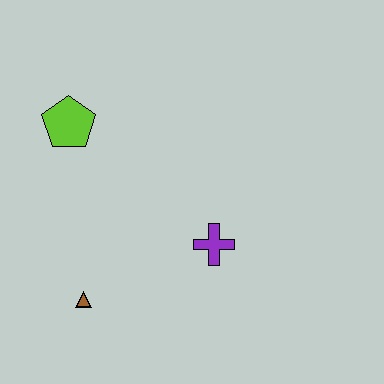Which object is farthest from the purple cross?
The lime pentagon is farthest from the purple cross.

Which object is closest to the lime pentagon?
The brown triangle is closest to the lime pentagon.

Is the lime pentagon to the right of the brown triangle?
No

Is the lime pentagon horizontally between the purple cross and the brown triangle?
No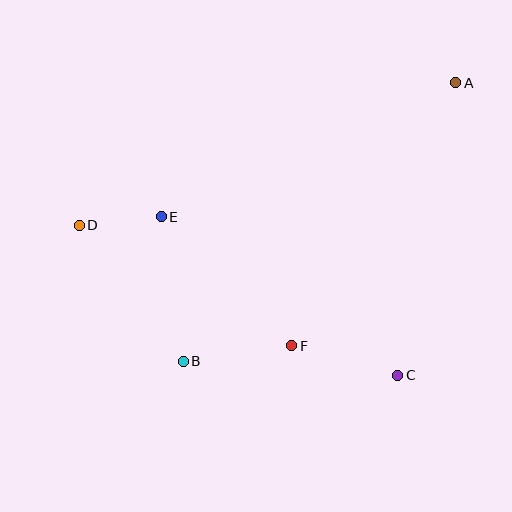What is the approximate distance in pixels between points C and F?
The distance between C and F is approximately 110 pixels.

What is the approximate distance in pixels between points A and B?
The distance between A and B is approximately 389 pixels.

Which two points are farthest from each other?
Points A and D are farthest from each other.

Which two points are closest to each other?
Points D and E are closest to each other.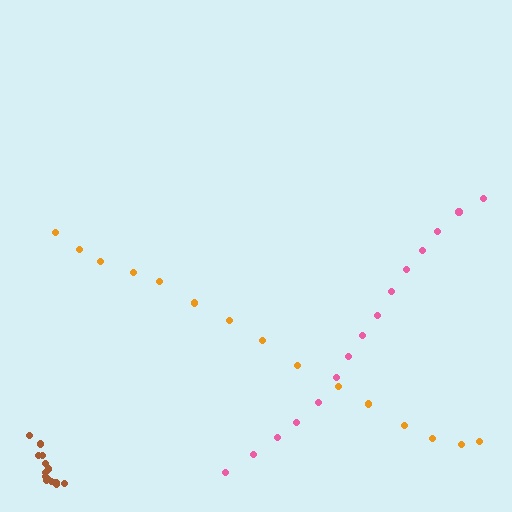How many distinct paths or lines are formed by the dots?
There are 3 distinct paths.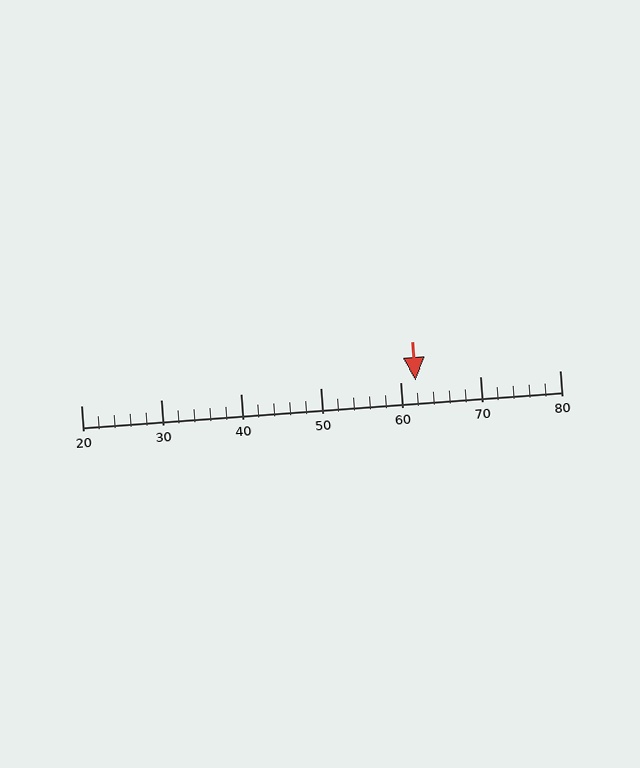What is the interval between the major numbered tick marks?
The major tick marks are spaced 10 units apart.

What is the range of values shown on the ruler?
The ruler shows values from 20 to 80.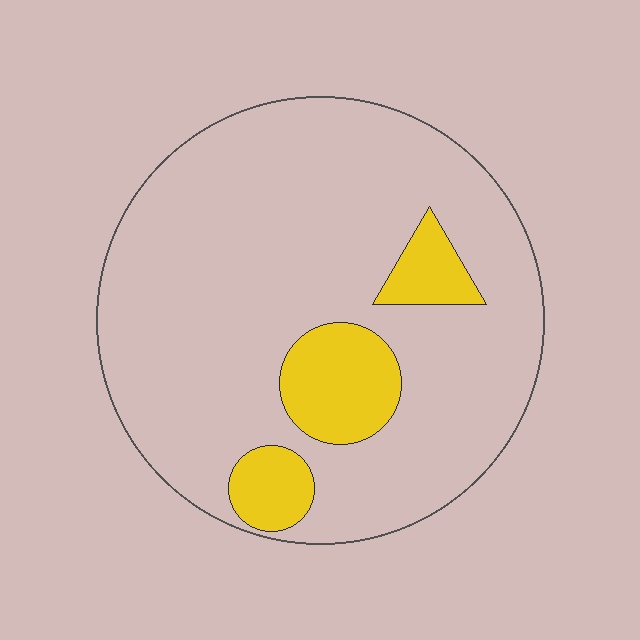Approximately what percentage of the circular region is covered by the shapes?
Approximately 15%.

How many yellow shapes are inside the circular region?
3.